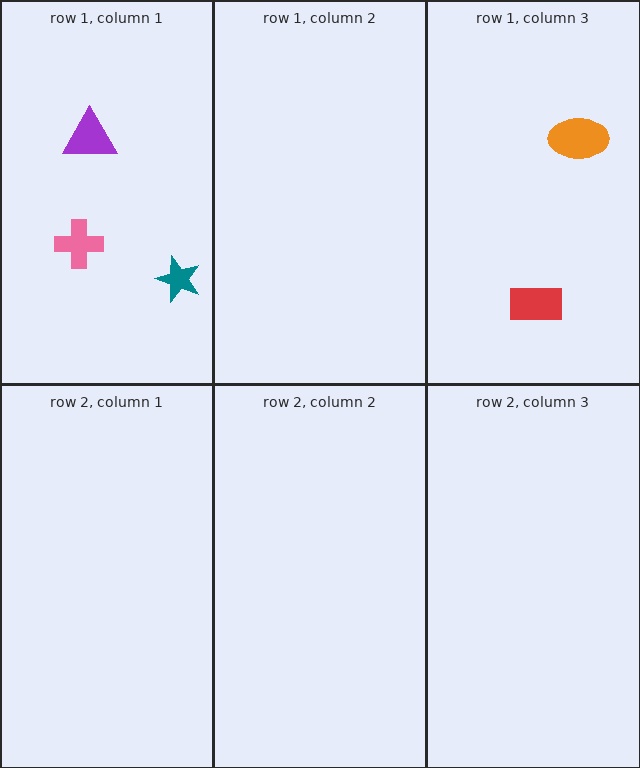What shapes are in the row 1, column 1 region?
The purple triangle, the pink cross, the teal star.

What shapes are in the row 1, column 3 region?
The orange ellipse, the red rectangle.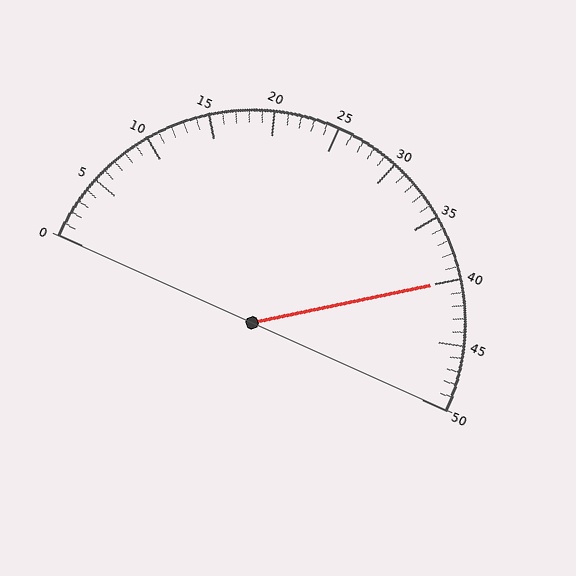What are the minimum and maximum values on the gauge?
The gauge ranges from 0 to 50.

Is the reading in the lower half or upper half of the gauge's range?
The reading is in the upper half of the range (0 to 50).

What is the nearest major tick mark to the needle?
The nearest major tick mark is 40.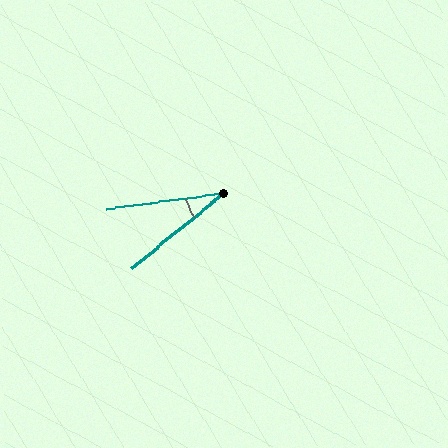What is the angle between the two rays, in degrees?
Approximately 32 degrees.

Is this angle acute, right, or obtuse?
It is acute.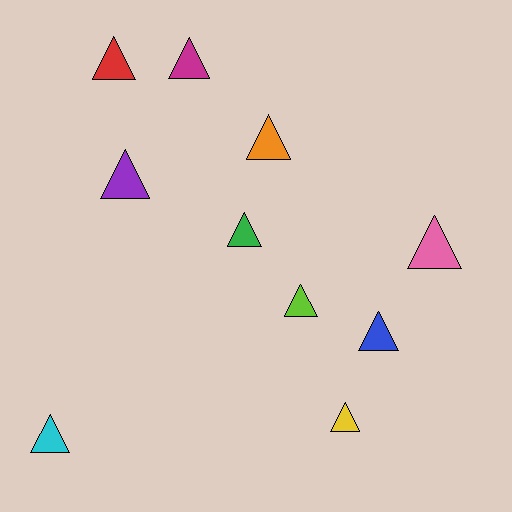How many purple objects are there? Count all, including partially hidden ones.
There is 1 purple object.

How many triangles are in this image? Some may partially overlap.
There are 10 triangles.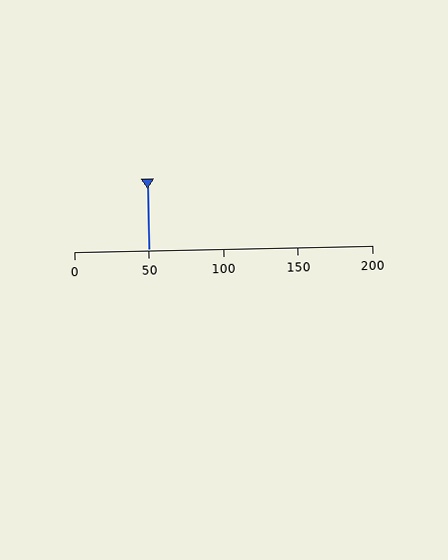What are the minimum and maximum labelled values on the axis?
The axis runs from 0 to 200.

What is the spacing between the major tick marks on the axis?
The major ticks are spaced 50 apart.